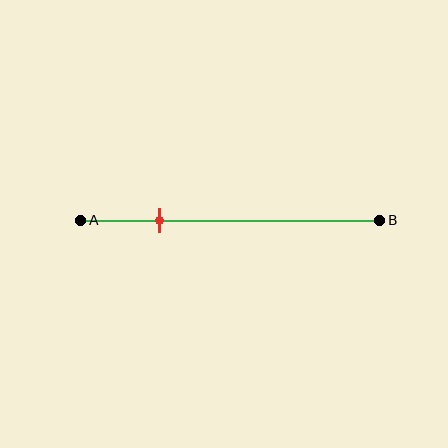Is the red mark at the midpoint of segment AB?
No, the mark is at about 25% from A, not at the 50% midpoint.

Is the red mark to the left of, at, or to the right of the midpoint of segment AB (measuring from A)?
The red mark is to the left of the midpoint of segment AB.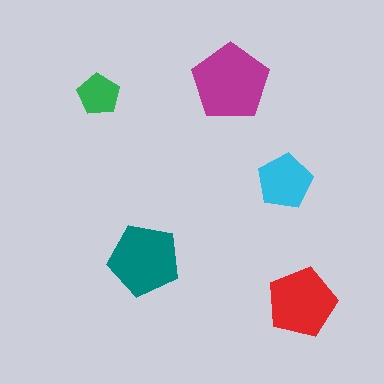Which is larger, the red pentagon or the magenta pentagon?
The magenta one.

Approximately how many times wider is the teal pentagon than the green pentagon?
About 1.5 times wider.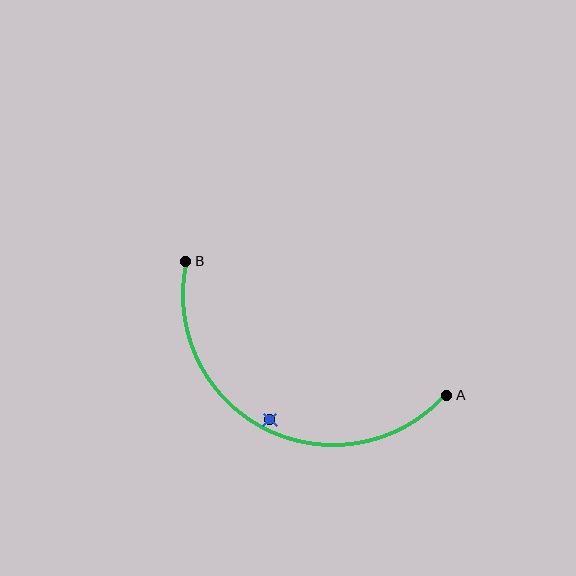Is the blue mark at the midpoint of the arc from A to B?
No — the blue mark does not lie on the arc at all. It sits slightly inside the curve.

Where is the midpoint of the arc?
The arc midpoint is the point on the curve farthest from the straight line joining A and B. It sits below that line.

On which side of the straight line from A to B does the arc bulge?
The arc bulges below the straight line connecting A and B.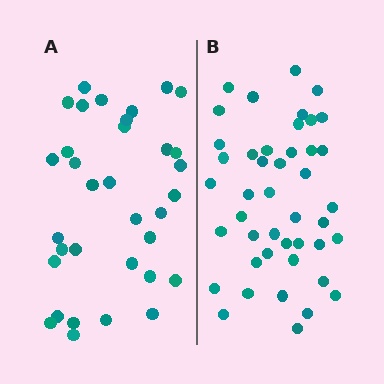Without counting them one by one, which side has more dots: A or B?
Region B (the right region) has more dots.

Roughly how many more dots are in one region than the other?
Region B has roughly 10 or so more dots than region A.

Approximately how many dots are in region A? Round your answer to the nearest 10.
About 30 dots. (The exact count is 34, which rounds to 30.)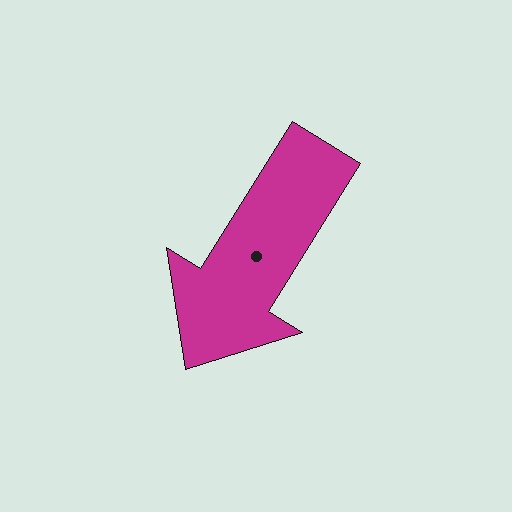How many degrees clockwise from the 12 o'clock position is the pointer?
Approximately 212 degrees.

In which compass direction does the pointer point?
Southwest.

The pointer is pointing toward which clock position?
Roughly 7 o'clock.